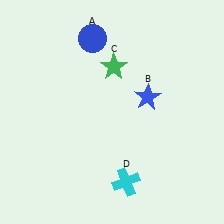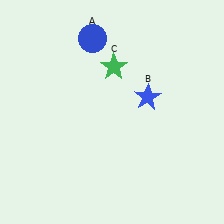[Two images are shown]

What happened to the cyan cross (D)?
The cyan cross (D) was removed in Image 2. It was in the bottom-right area of Image 1.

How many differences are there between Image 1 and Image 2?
There is 1 difference between the two images.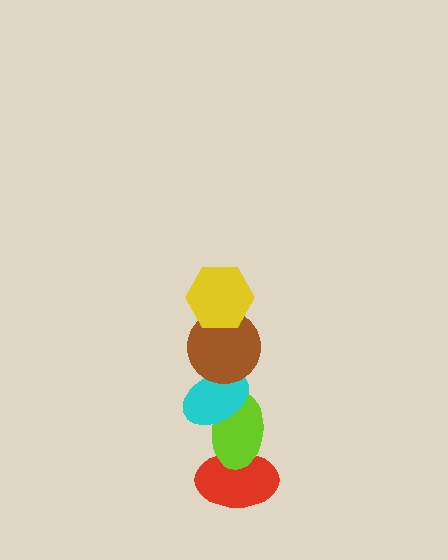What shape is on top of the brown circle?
The yellow hexagon is on top of the brown circle.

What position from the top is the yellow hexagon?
The yellow hexagon is 1st from the top.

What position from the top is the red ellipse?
The red ellipse is 5th from the top.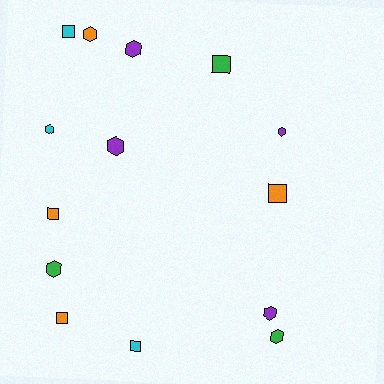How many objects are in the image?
There are 14 objects.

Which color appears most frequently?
Purple, with 4 objects.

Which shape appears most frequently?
Hexagon, with 8 objects.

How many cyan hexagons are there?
There is 1 cyan hexagon.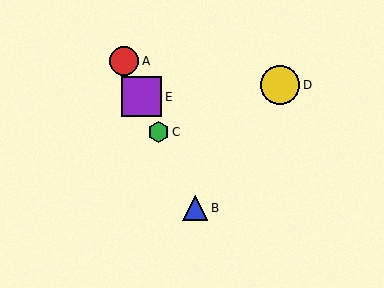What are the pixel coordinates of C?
Object C is at (159, 132).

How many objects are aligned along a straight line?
4 objects (A, B, C, E) are aligned along a straight line.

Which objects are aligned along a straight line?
Objects A, B, C, E are aligned along a straight line.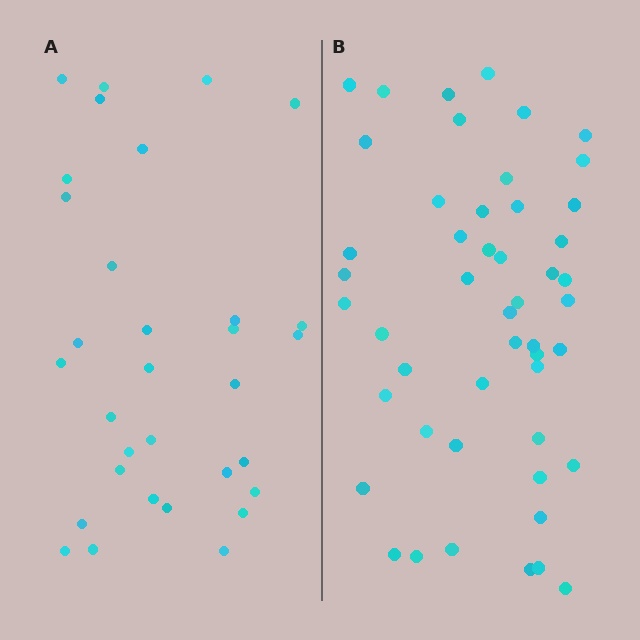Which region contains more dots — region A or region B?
Region B (the right region) has more dots.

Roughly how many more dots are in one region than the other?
Region B has approximately 15 more dots than region A.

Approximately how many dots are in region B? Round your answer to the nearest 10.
About 50 dots. (The exact count is 49, which rounds to 50.)